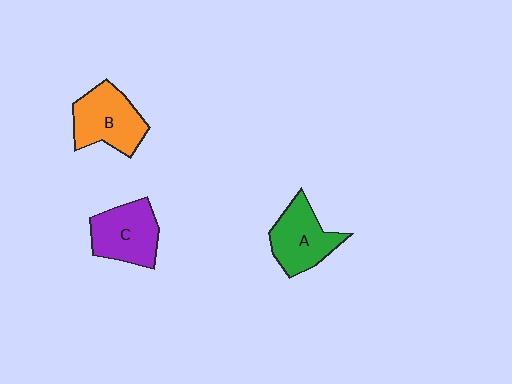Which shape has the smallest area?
Shape A (green).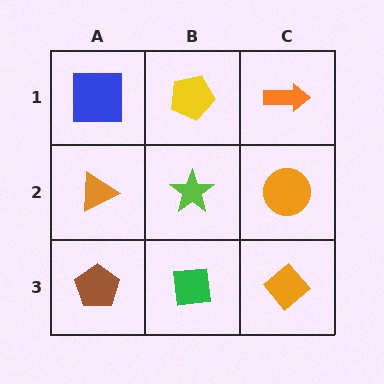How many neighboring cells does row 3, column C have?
2.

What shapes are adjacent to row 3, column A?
An orange triangle (row 2, column A), a green square (row 3, column B).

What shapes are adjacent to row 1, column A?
An orange triangle (row 2, column A), a yellow pentagon (row 1, column B).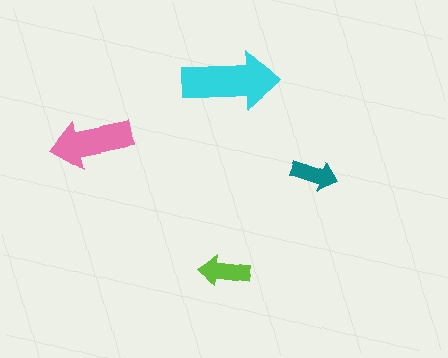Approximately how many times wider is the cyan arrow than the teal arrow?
About 2 times wider.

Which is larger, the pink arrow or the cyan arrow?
The cyan one.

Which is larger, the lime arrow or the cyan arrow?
The cyan one.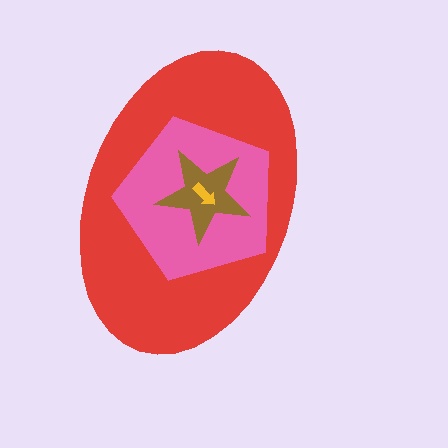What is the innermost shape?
The yellow arrow.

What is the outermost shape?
The red ellipse.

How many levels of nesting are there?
4.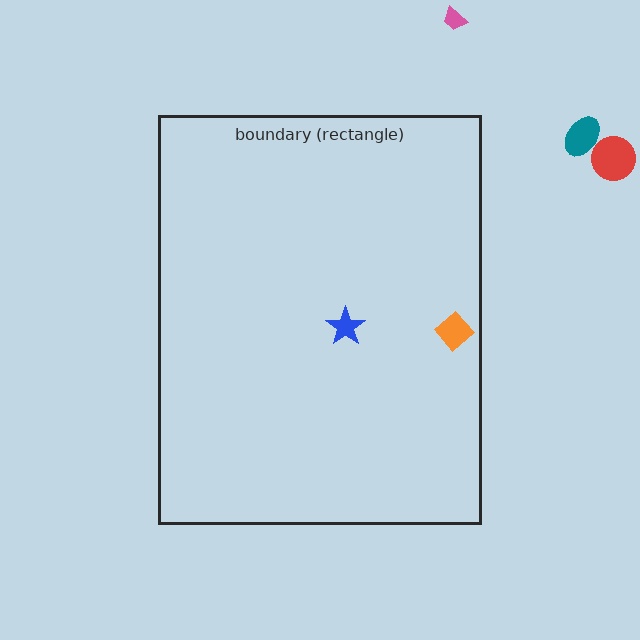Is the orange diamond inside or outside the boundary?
Inside.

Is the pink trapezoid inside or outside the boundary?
Outside.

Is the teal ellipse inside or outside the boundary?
Outside.